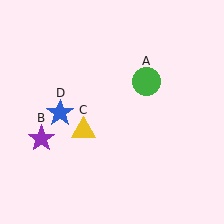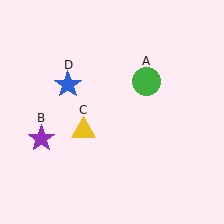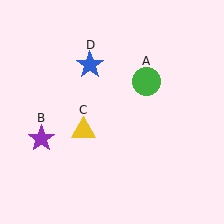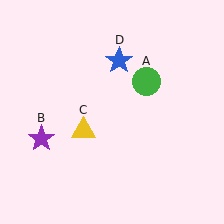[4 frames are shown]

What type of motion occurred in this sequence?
The blue star (object D) rotated clockwise around the center of the scene.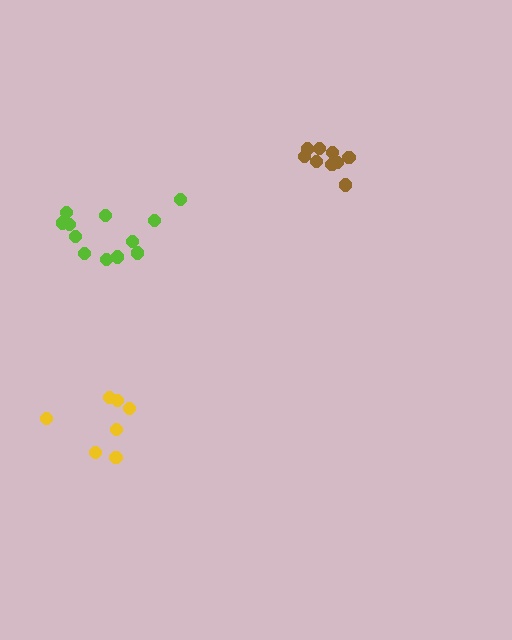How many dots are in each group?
Group 1: 9 dots, Group 2: 12 dots, Group 3: 7 dots (28 total).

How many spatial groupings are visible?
There are 3 spatial groupings.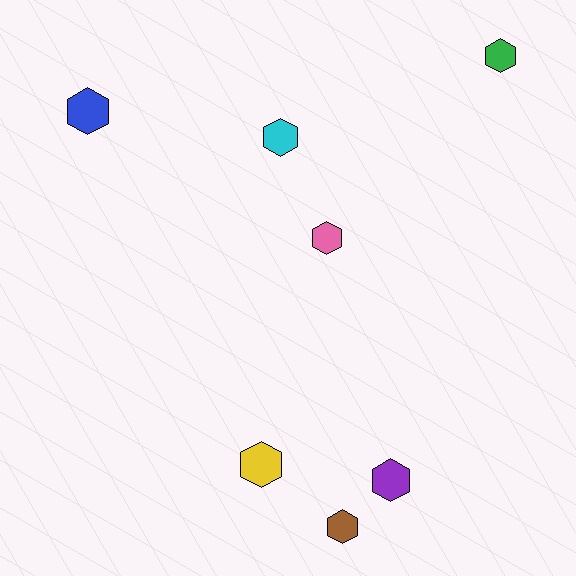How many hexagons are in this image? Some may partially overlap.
There are 7 hexagons.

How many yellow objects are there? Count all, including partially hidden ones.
There is 1 yellow object.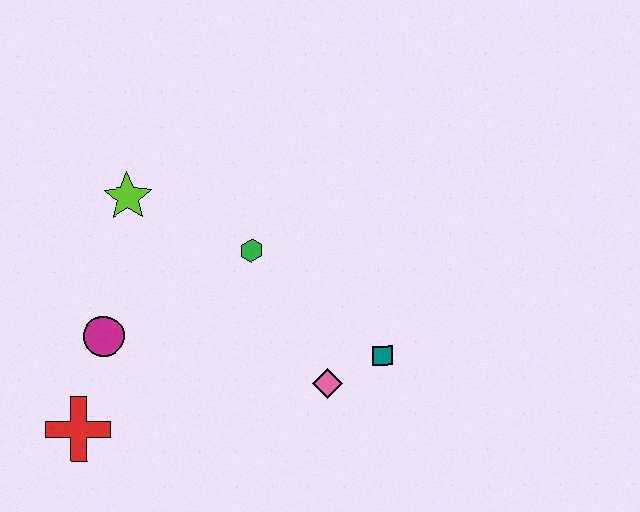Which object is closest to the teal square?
The pink diamond is closest to the teal square.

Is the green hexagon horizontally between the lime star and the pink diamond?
Yes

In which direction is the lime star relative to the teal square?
The lime star is to the left of the teal square.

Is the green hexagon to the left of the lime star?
No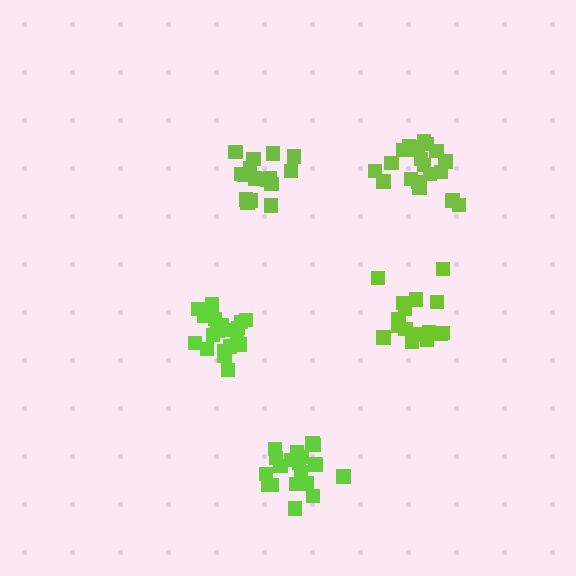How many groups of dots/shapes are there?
There are 5 groups.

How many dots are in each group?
Group 1: 16 dots, Group 2: 16 dots, Group 3: 19 dots, Group 4: 20 dots, Group 5: 19 dots (90 total).